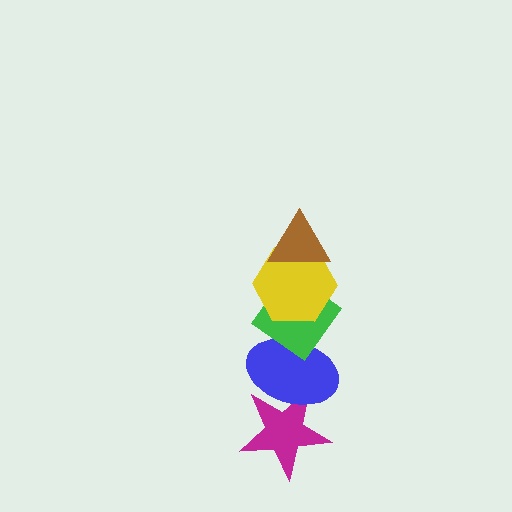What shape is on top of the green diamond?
The yellow hexagon is on top of the green diamond.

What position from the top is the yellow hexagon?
The yellow hexagon is 2nd from the top.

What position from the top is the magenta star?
The magenta star is 5th from the top.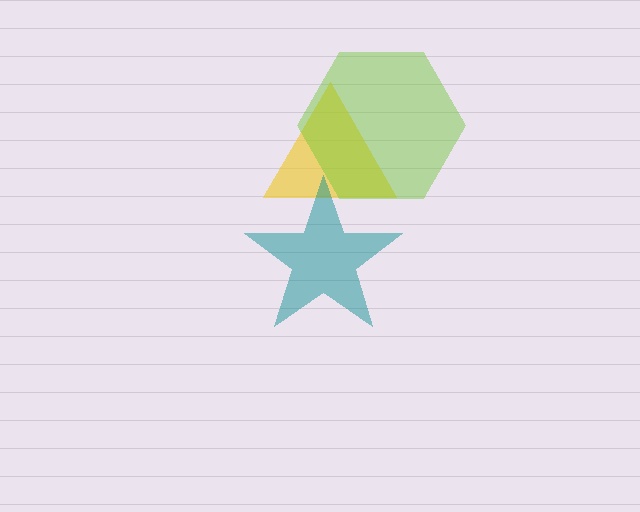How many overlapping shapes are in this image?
There are 3 overlapping shapes in the image.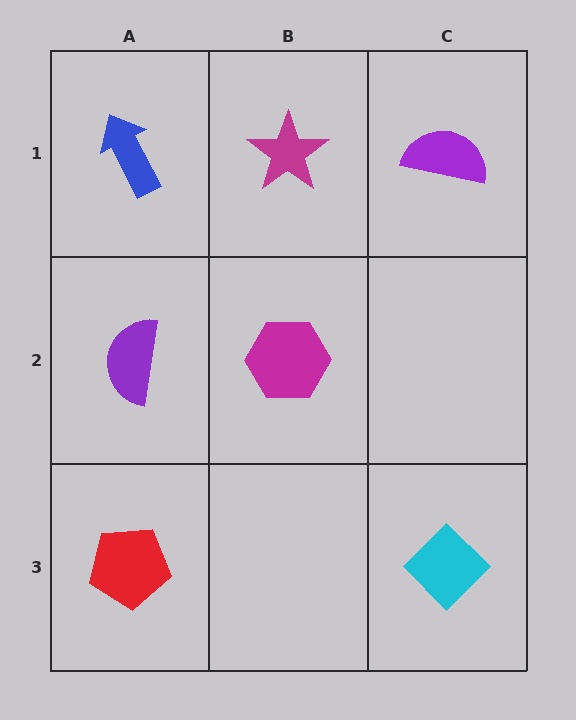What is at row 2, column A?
A purple semicircle.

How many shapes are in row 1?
3 shapes.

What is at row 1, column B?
A magenta star.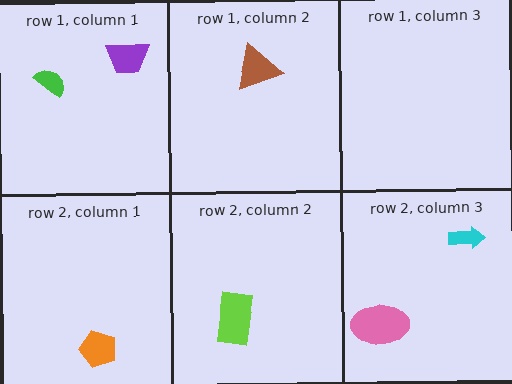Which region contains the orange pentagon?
The row 2, column 1 region.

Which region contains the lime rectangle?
The row 2, column 2 region.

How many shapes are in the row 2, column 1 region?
1.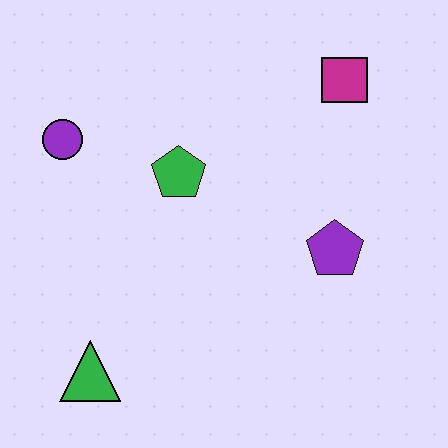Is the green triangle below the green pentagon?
Yes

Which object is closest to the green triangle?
The green pentagon is closest to the green triangle.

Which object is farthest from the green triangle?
The magenta square is farthest from the green triangle.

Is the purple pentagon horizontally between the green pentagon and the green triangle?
No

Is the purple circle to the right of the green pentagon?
No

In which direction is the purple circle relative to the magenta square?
The purple circle is to the left of the magenta square.